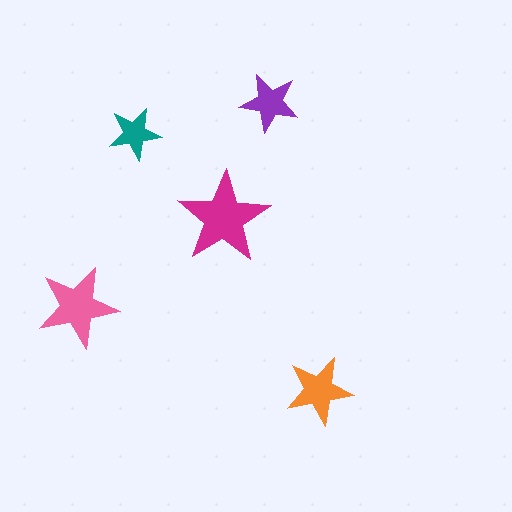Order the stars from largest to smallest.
the magenta one, the pink one, the orange one, the purple one, the teal one.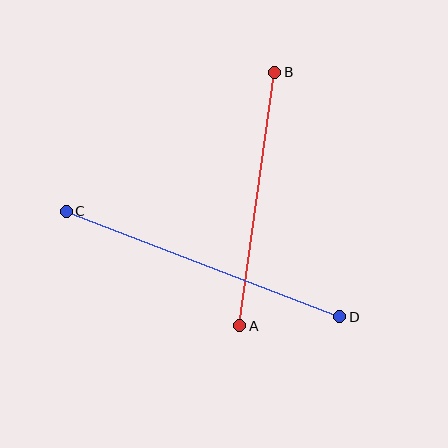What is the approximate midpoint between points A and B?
The midpoint is at approximately (257, 199) pixels.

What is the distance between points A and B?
The distance is approximately 256 pixels.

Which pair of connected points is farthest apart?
Points C and D are farthest apart.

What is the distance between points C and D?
The distance is approximately 293 pixels.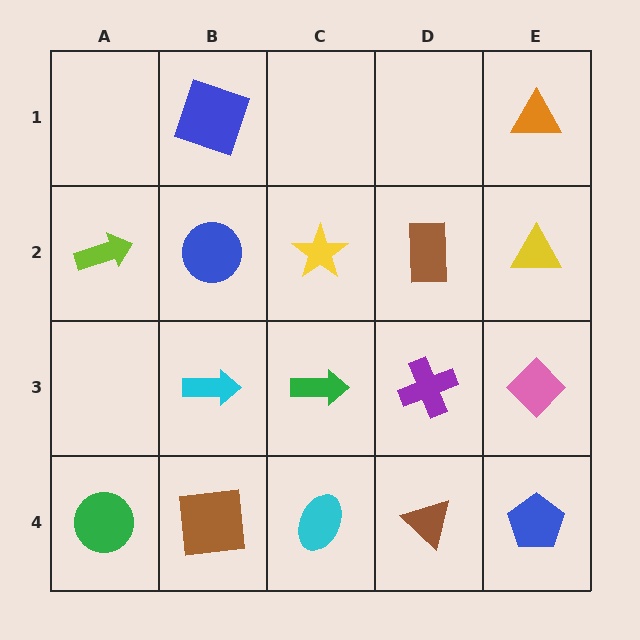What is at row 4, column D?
A brown triangle.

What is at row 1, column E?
An orange triangle.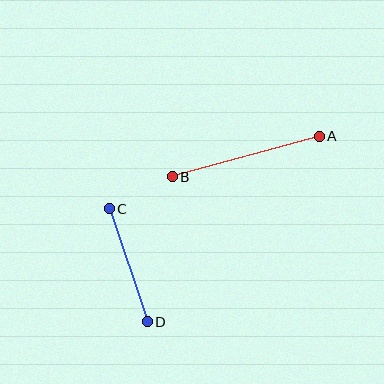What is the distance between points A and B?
The distance is approximately 153 pixels.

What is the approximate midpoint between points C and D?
The midpoint is at approximately (128, 265) pixels.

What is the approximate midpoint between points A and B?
The midpoint is at approximately (246, 156) pixels.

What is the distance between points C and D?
The distance is approximately 119 pixels.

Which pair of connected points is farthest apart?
Points A and B are farthest apart.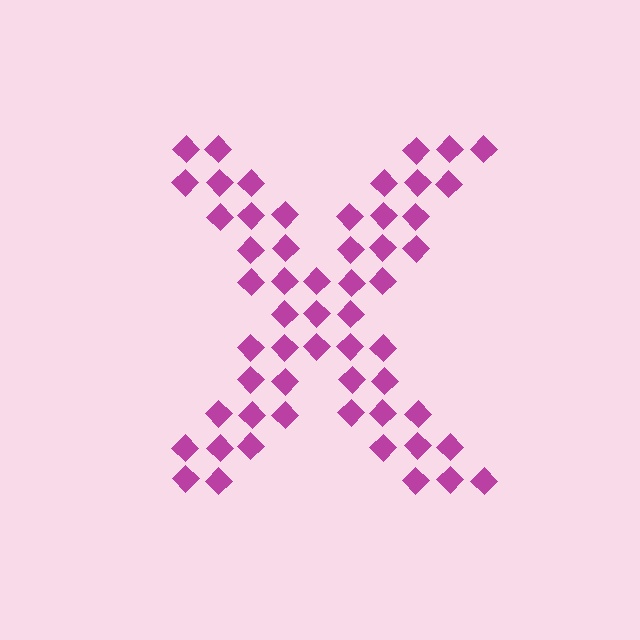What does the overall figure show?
The overall figure shows the letter X.